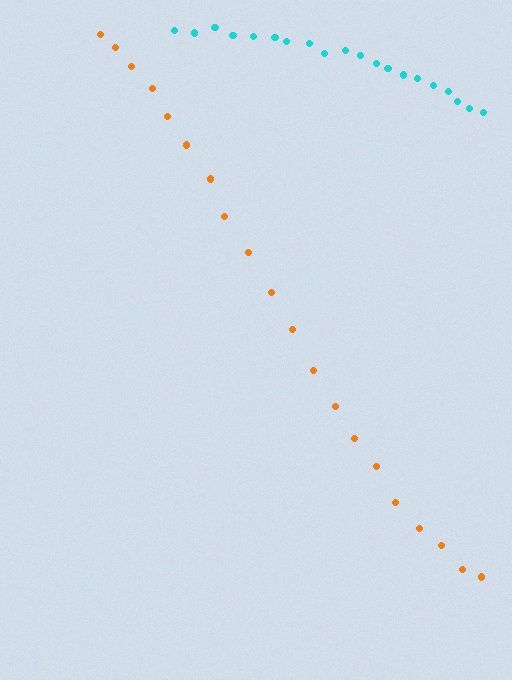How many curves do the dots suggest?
There are 2 distinct paths.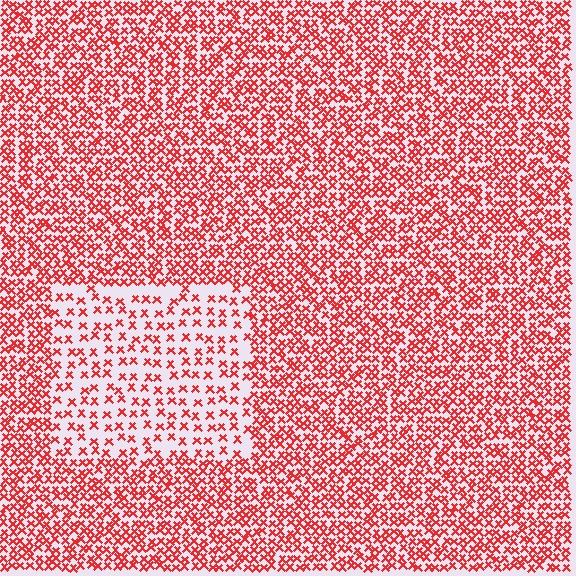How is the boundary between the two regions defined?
The boundary is defined by a change in element density (approximately 2.2x ratio). All elements are the same color, size, and shape.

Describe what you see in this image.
The image contains small red elements arranged at two different densities. A rectangle-shaped region is visible where the elements are less densely packed than the surrounding area.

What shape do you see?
I see a rectangle.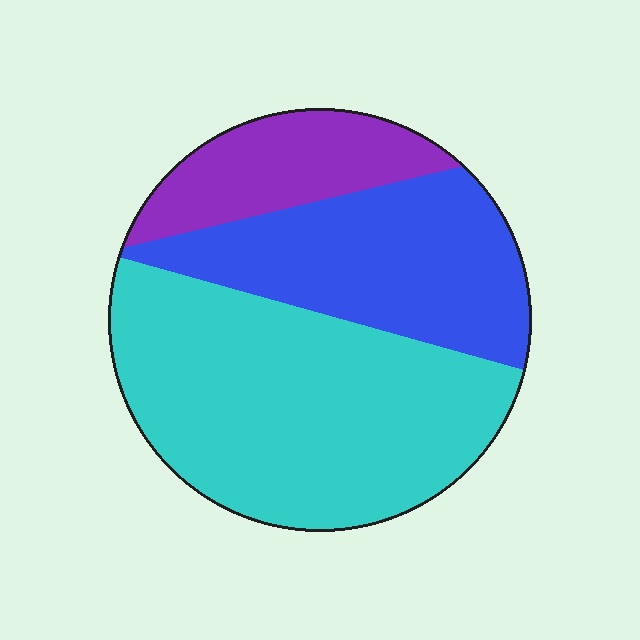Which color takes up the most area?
Cyan, at roughly 50%.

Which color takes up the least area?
Purple, at roughly 15%.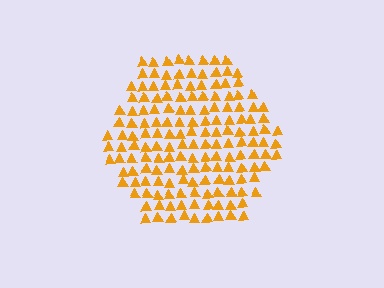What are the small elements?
The small elements are triangles.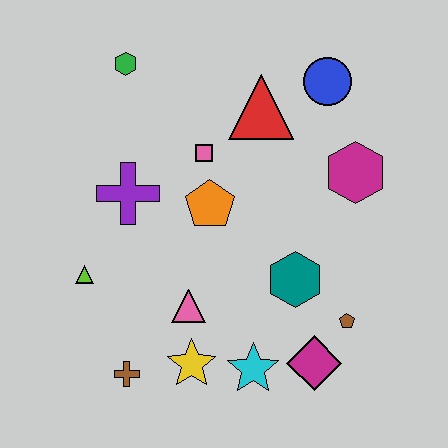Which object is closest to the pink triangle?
The yellow star is closest to the pink triangle.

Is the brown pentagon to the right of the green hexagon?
Yes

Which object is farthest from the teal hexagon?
The green hexagon is farthest from the teal hexagon.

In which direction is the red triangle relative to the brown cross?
The red triangle is above the brown cross.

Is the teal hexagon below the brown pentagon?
No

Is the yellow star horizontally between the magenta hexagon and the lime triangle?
Yes